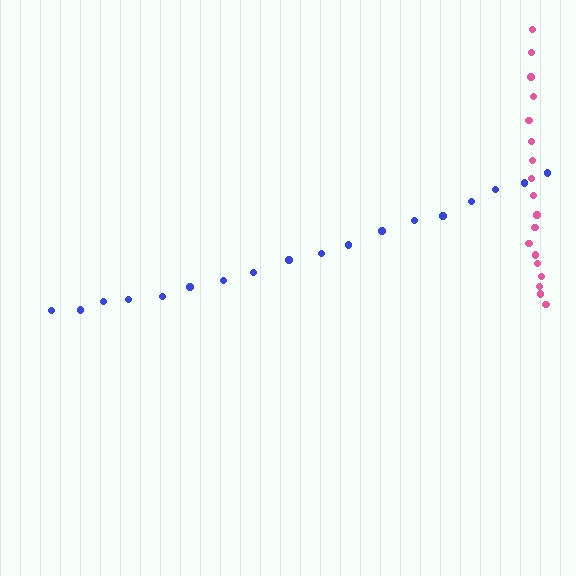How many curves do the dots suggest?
There are 2 distinct paths.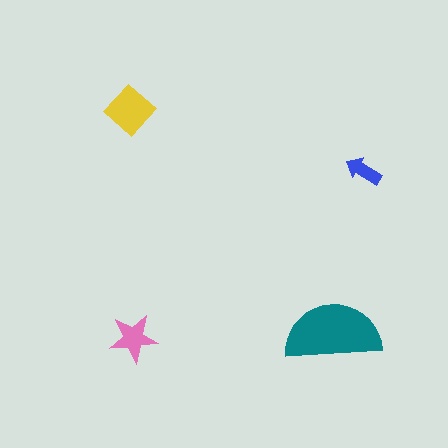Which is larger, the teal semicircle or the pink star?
The teal semicircle.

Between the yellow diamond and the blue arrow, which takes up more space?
The yellow diamond.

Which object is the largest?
The teal semicircle.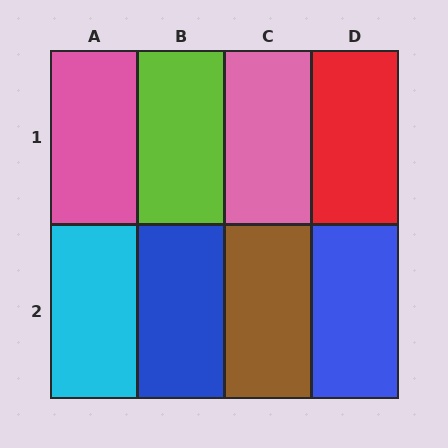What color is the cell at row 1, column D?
Red.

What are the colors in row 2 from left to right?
Cyan, blue, brown, blue.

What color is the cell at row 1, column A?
Pink.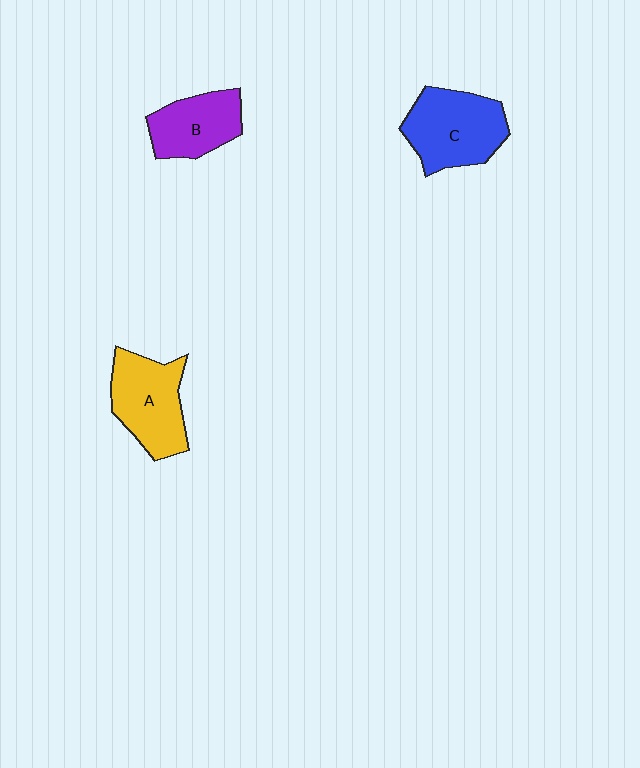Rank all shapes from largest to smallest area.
From largest to smallest: C (blue), A (yellow), B (purple).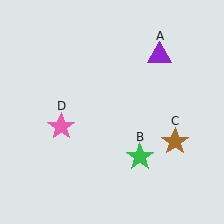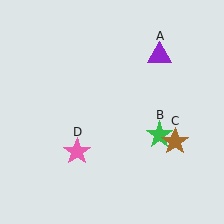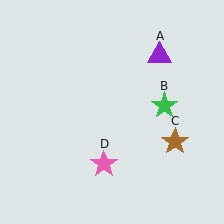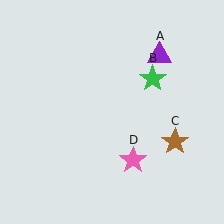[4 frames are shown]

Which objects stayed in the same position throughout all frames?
Purple triangle (object A) and brown star (object C) remained stationary.